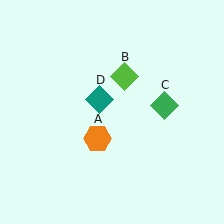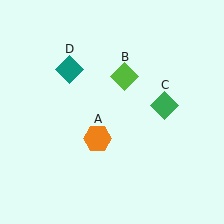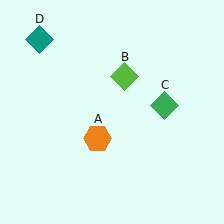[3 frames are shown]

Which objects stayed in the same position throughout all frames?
Orange hexagon (object A) and lime diamond (object B) and green diamond (object C) remained stationary.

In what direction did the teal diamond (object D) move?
The teal diamond (object D) moved up and to the left.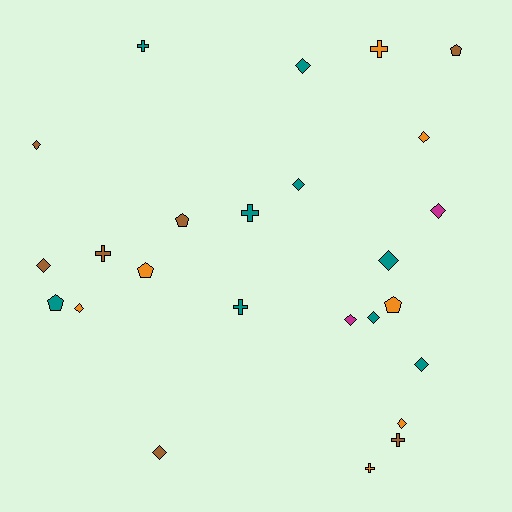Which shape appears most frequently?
Diamond, with 13 objects.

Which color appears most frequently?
Teal, with 9 objects.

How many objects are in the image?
There are 25 objects.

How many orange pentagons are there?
There are 2 orange pentagons.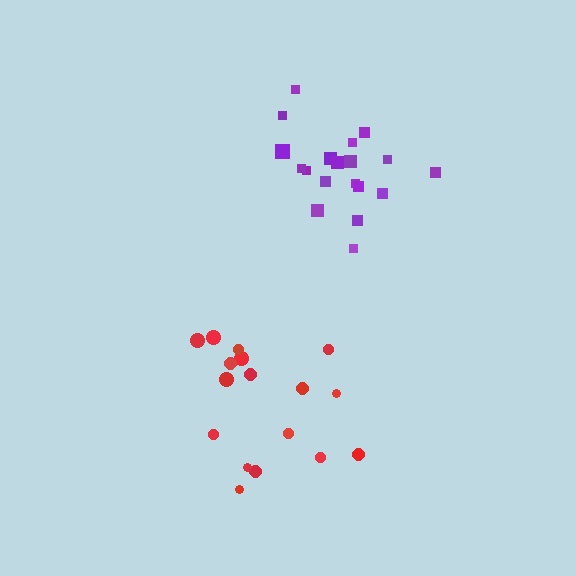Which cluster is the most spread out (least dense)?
Red.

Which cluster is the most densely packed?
Purple.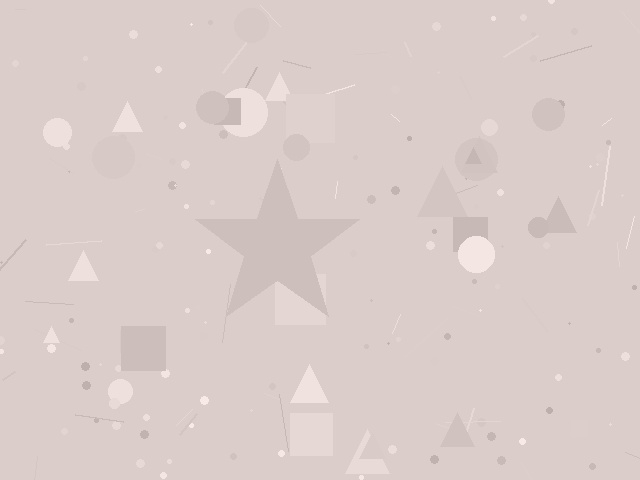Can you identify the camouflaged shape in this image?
The camouflaged shape is a star.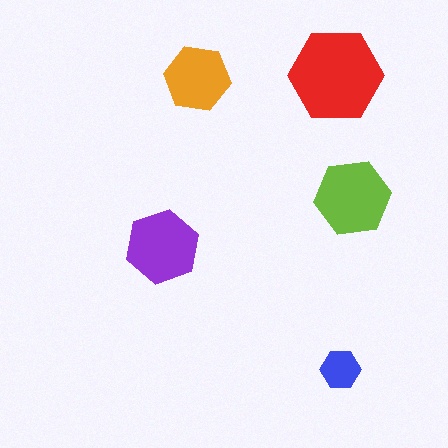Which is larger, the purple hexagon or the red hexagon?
The red one.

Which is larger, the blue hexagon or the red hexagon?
The red one.